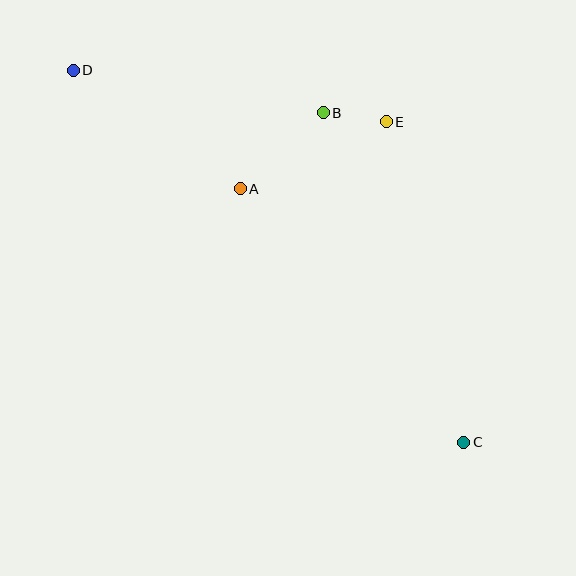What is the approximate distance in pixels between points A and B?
The distance between A and B is approximately 113 pixels.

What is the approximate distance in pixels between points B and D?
The distance between B and D is approximately 253 pixels.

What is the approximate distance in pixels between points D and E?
The distance between D and E is approximately 317 pixels.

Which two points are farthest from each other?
Points C and D are farthest from each other.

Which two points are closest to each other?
Points B and E are closest to each other.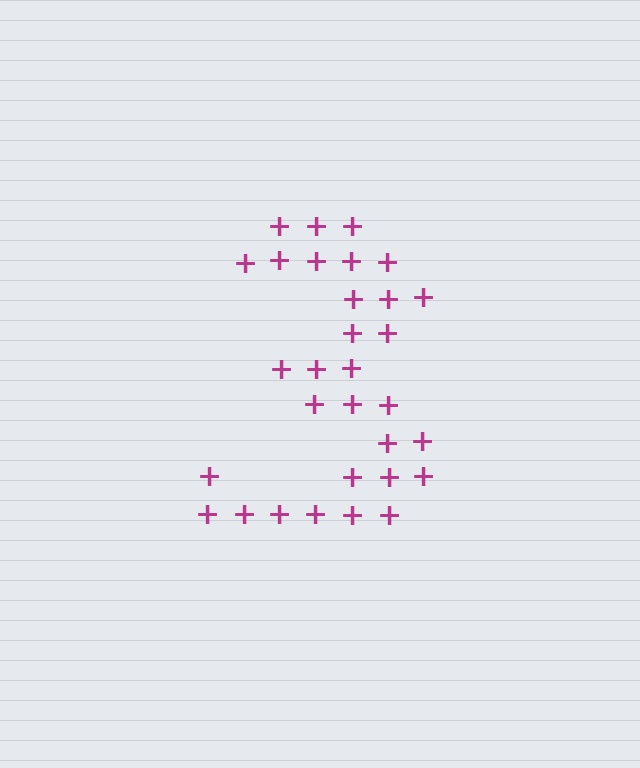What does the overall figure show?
The overall figure shows the digit 3.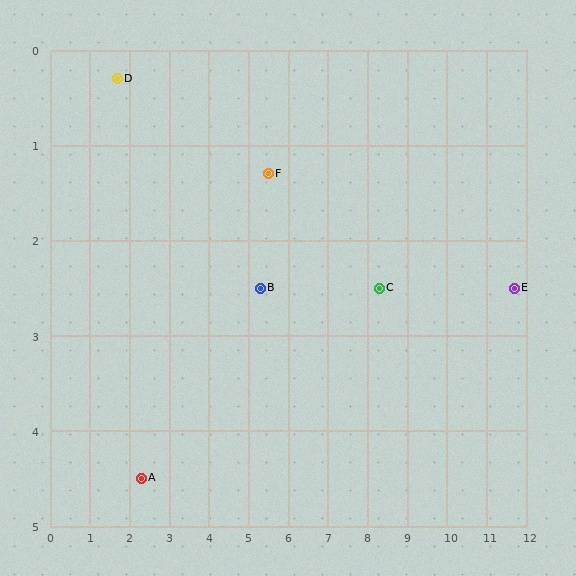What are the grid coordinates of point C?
Point C is at approximately (8.3, 2.5).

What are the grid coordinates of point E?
Point E is at approximately (11.7, 2.5).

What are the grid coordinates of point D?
Point D is at approximately (1.7, 0.3).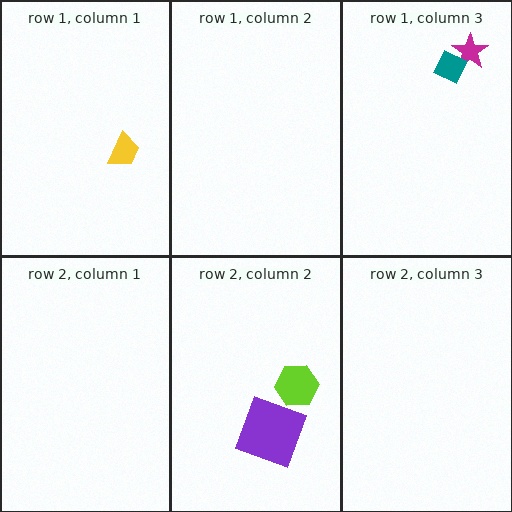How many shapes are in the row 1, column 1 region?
1.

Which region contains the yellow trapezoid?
The row 1, column 1 region.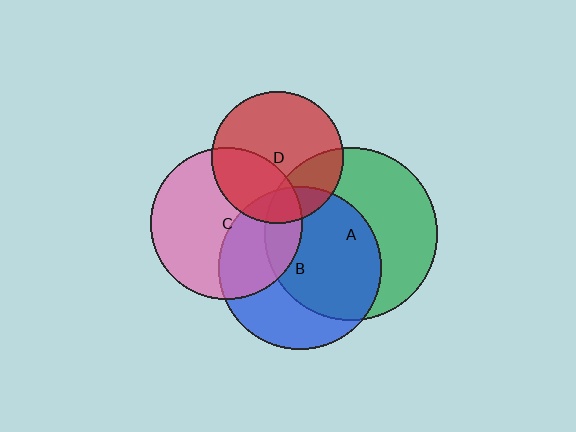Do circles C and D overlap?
Yes.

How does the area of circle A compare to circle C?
Approximately 1.3 times.